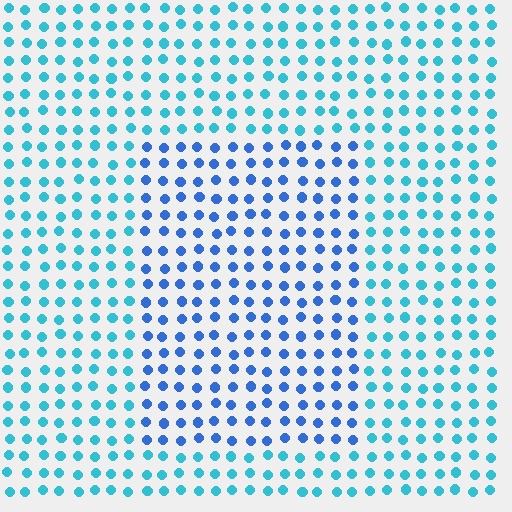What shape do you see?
I see a rectangle.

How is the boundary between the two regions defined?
The boundary is defined purely by a slight shift in hue (about 32 degrees). Spacing, size, and orientation are identical on both sides.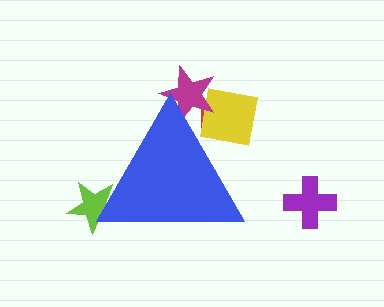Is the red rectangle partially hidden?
Yes, the red rectangle is partially hidden behind the blue triangle.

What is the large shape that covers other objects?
A blue triangle.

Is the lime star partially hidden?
Yes, the lime star is partially hidden behind the blue triangle.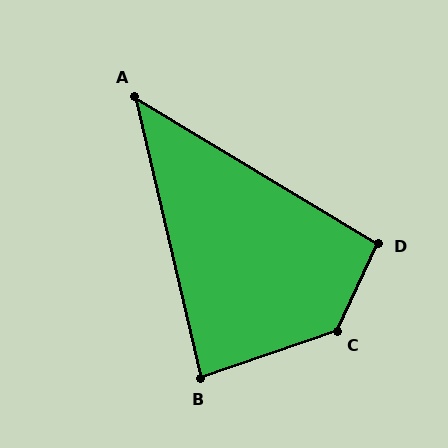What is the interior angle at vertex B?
Approximately 84 degrees (acute).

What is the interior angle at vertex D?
Approximately 96 degrees (obtuse).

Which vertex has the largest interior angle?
C, at approximately 134 degrees.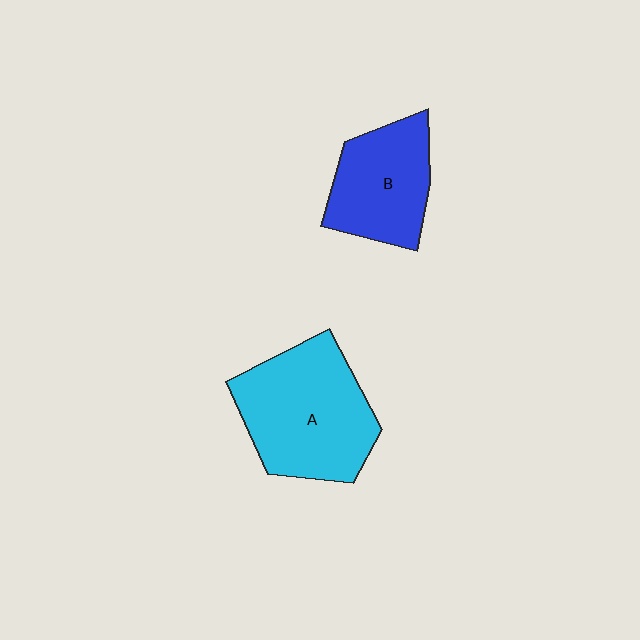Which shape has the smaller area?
Shape B (blue).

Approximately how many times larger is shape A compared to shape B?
Approximately 1.4 times.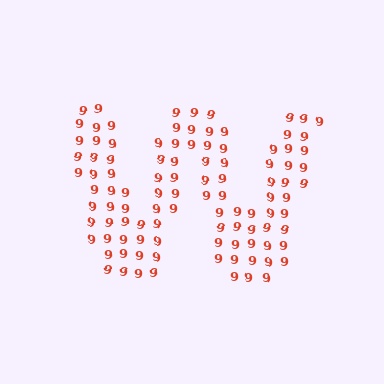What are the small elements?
The small elements are digit 9's.